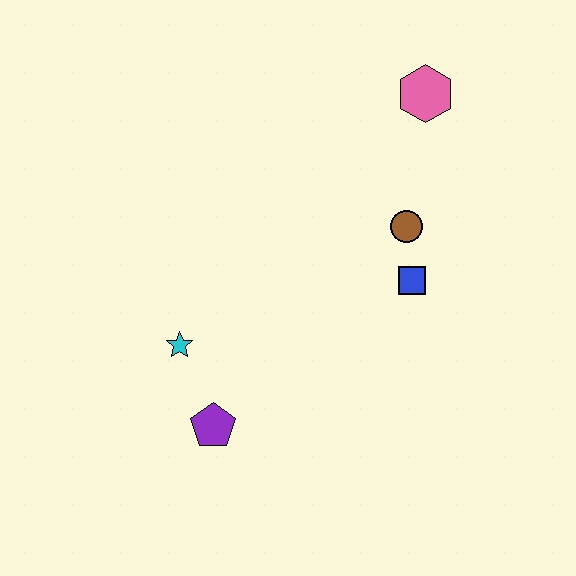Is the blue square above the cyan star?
Yes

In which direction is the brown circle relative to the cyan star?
The brown circle is to the right of the cyan star.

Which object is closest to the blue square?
The brown circle is closest to the blue square.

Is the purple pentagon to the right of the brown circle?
No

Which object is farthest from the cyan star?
The pink hexagon is farthest from the cyan star.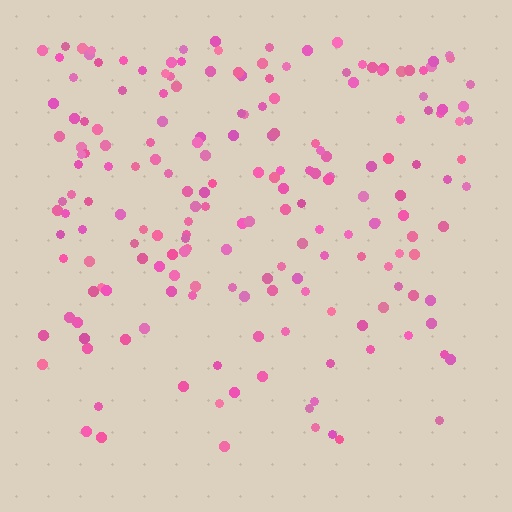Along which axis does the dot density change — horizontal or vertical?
Vertical.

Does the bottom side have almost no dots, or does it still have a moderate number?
Still a moderate number, just noticeably fewer than the top.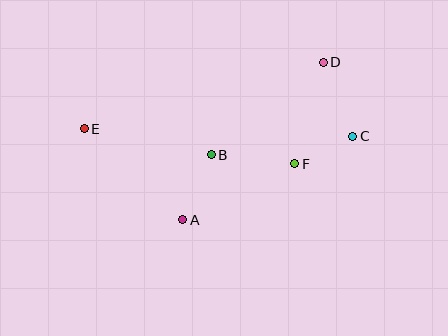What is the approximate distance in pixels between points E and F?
The distance between E and F is approximately 213 pixels.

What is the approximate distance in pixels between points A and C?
The distance between A and C is approximately 189 pixels.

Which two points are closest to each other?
Points C and F are closest to each other.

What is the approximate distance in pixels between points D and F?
The distance between D and F is approximately 106 pixels.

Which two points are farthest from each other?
Points C and E are farthest from each other.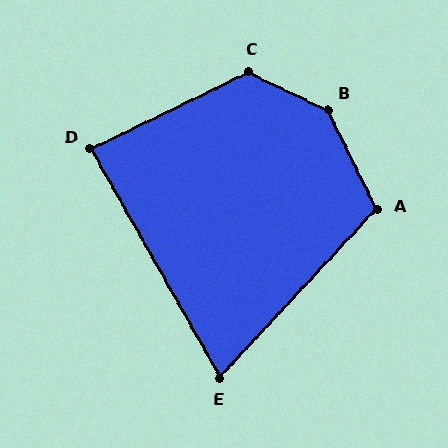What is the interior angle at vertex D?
Approximately 86 degrees (approximately right).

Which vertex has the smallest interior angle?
E, at approximately 73 degrees.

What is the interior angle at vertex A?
Approximately 110 degrees (obtuse).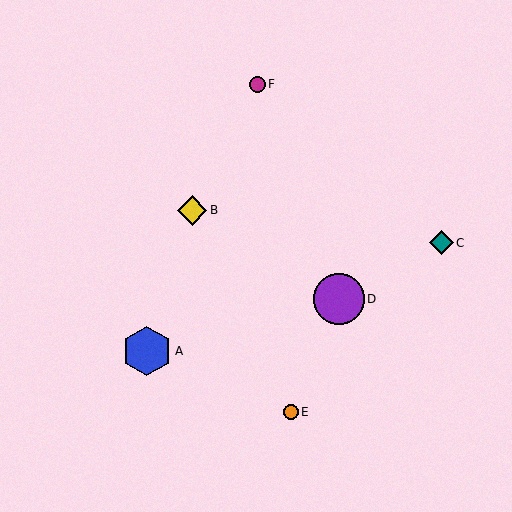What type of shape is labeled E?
Shape E is an orange circle.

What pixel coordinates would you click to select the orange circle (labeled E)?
Click at (291, 412) to select the orange circle E.